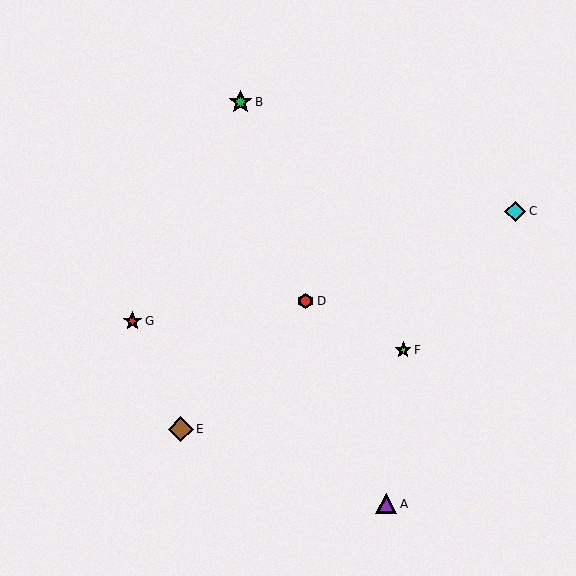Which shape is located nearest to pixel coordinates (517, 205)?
The cyan diamond (labeled C) at (515, 211) is nearest to that location.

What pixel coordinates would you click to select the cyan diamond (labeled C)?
Click at (515, 211) to select the cyan diamond C.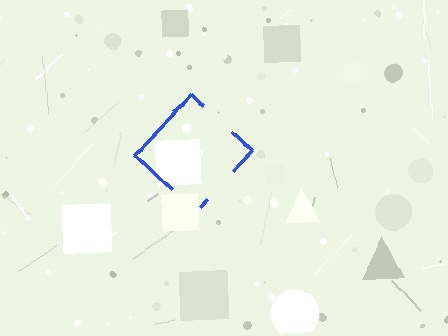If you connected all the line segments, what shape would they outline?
They would outline a diamond.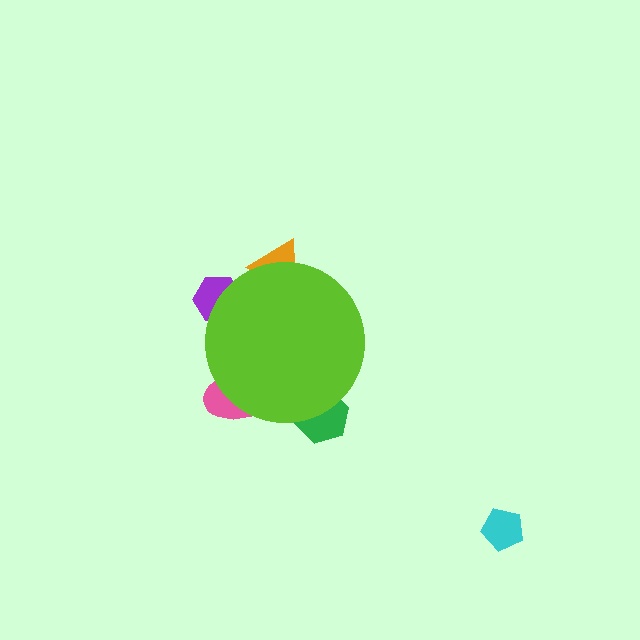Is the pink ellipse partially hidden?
Yes, the pink ellipse is partially hidden behind the lime circle.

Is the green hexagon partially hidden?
Yes, the green hexagon is partially hidden behind the lime circle.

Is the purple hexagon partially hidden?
Yes, the purple hexagon is partially hidden behind the lime circle.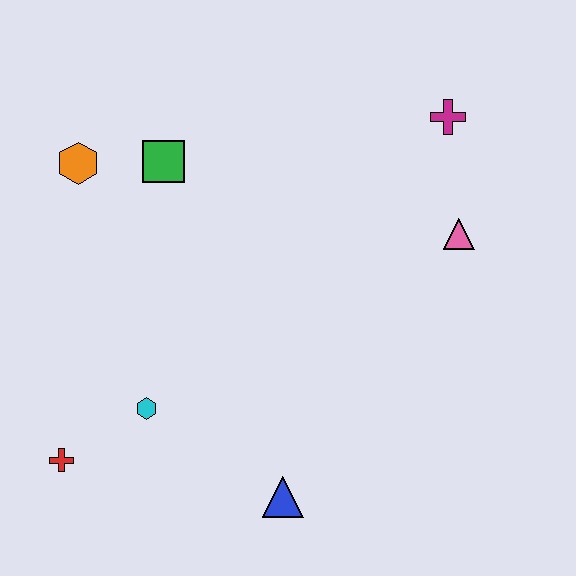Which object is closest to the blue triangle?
The cyan hexagon is closest to the blue triangle.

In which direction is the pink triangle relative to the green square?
The pink triangle is to the right of the green square.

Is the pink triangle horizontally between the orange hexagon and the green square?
No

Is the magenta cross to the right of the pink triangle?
No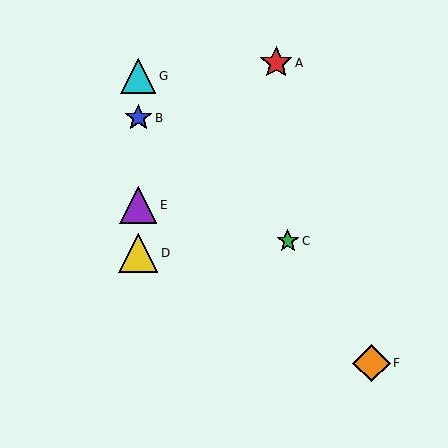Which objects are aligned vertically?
Objects B, D, E, G are aligned vertically.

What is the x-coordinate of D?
Object D is at x≈138.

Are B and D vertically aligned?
Yes, both are at x≈138.